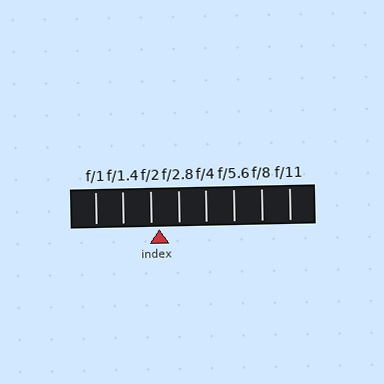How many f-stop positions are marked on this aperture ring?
There are 8 f-stop positions marked.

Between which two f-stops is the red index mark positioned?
The index mark is between f/2 and f/2.8.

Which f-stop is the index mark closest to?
The index mark is closest to f/2.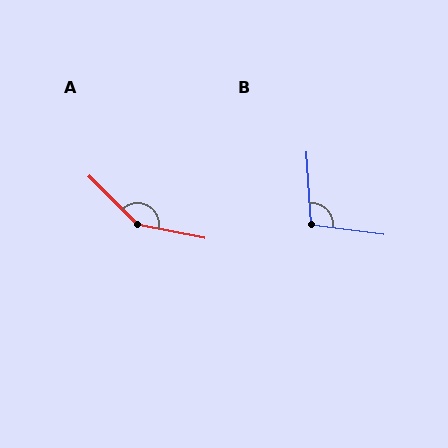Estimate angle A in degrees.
Approximately 146 degrees.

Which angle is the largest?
A, at approximately 146 degrees.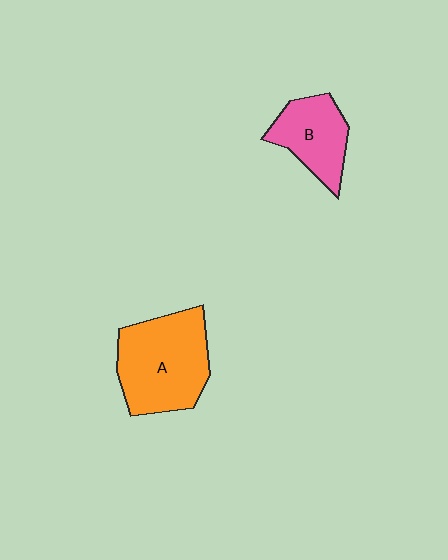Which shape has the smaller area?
Shape B (pink).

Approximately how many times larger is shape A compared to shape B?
Approximately 1.6 times.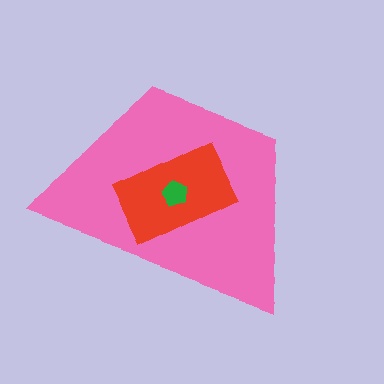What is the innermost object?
The green pentagon.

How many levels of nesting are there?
3.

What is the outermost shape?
The pink trapezoid.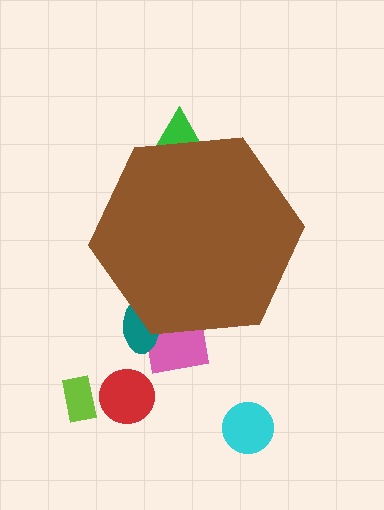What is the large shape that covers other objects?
A brown hexagon.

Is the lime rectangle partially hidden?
No, the lime rectangle is fully visible.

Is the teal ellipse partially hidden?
Yes, the teal ellipse is partially hidden behind the brown hexagon.